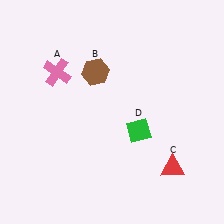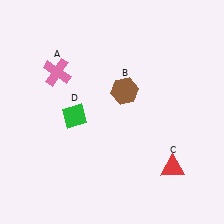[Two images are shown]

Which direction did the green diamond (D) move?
The green diamond (D) moved left.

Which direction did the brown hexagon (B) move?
The brown hexagon (B) moved right.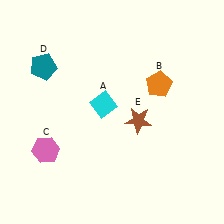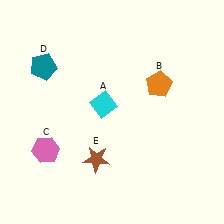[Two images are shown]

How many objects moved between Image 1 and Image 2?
1 object moved between the two images.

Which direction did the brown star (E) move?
The brown star (E) moved left.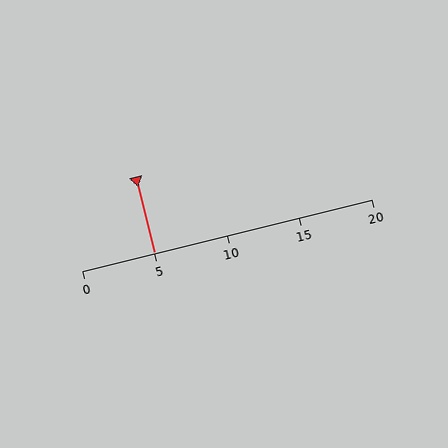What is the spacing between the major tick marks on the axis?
The major ticks are spaced 5 apart.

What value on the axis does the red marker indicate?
The marker indicates approximately 5.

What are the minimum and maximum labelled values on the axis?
The axis runs from 0 to 20.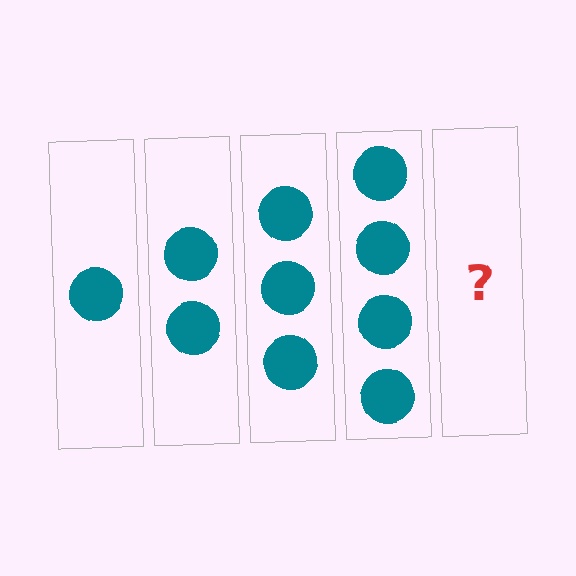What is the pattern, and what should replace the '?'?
The pattern is that each step adds one more circle. The '?' should be 5 circles.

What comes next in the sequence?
The next element should be 5 circles.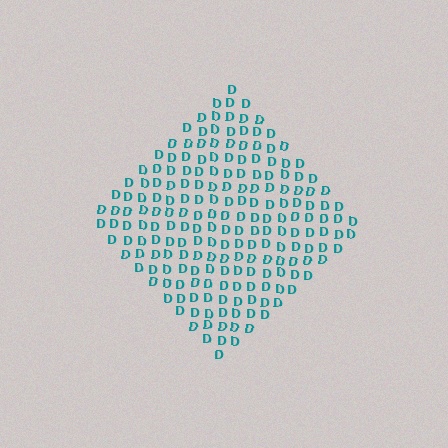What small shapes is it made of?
It is made of small letter D's.